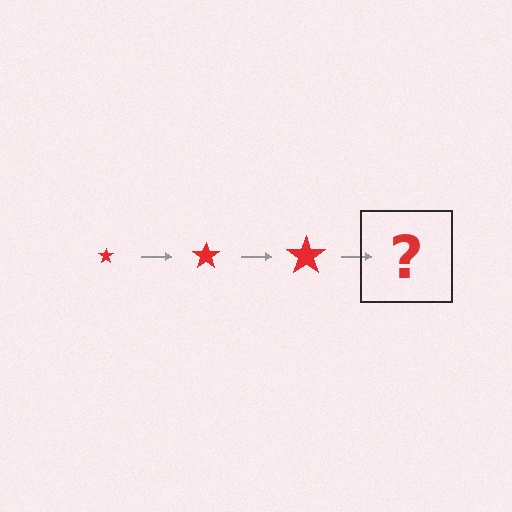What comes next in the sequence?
The next element should be a red star, larger than the previous one.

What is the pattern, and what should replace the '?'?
The pattern is that the star gets progressively larger each step. The '?' should be a red star, larger than the previous one.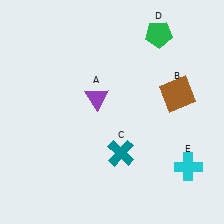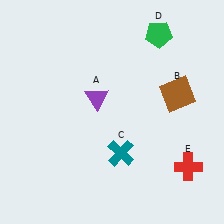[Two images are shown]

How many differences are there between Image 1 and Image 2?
There is 1 difference between the two images.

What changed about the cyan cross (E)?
In Image 1, E is cyan. In Image 2, it changed to red.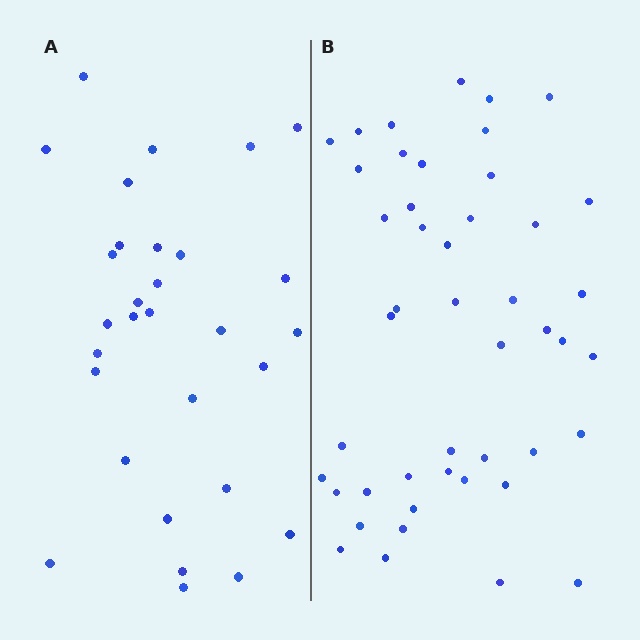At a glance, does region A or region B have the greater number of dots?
Region B (the right region) has more dots.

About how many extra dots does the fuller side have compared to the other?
Region B has approximately 15 more dots than region A.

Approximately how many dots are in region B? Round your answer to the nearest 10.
About 50 dots. (The exact count is 46, which rounds to 50.)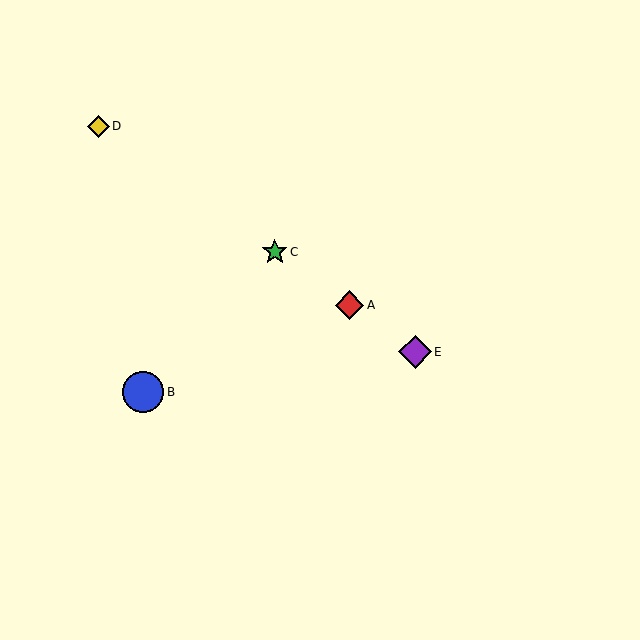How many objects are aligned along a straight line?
4 objects (A, C, D, E) are aligned along a straight line.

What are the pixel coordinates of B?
Object B is at (143, 392).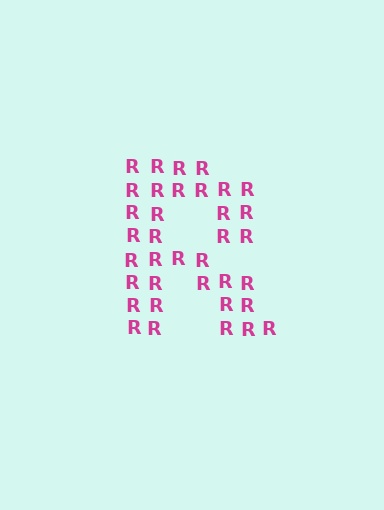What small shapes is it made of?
It is made of small letter R's.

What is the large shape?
The large shape is the letter R.